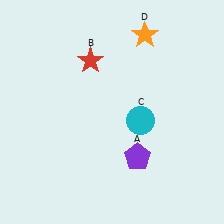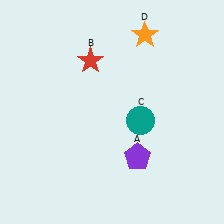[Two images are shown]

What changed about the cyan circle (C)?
In Image 1, C is cyan. In Image 2, it changed to teal.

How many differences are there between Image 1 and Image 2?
There is 1 difference between the two images.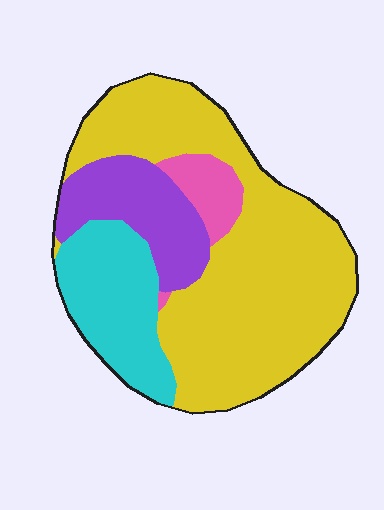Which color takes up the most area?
Yellow, at roughly 60%.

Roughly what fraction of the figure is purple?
Purple takes up less than a sixth of the figure.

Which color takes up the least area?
Pink, at roughly 5%.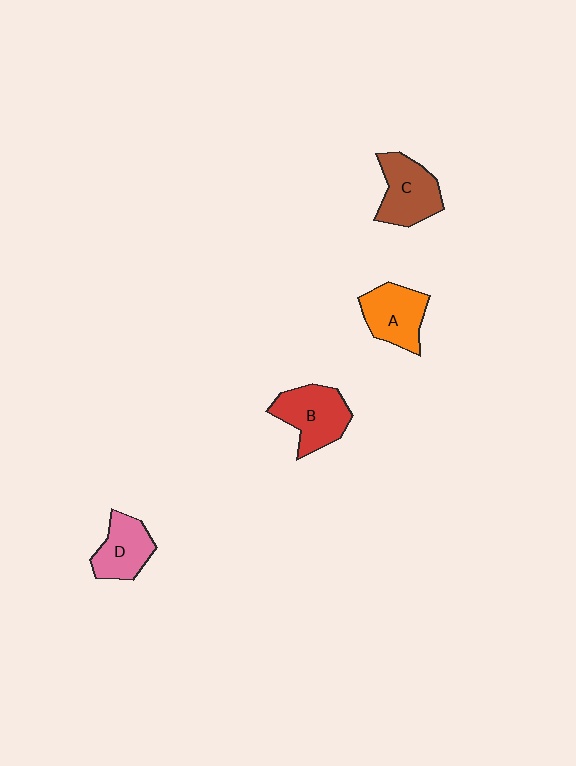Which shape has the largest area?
Shape B (red).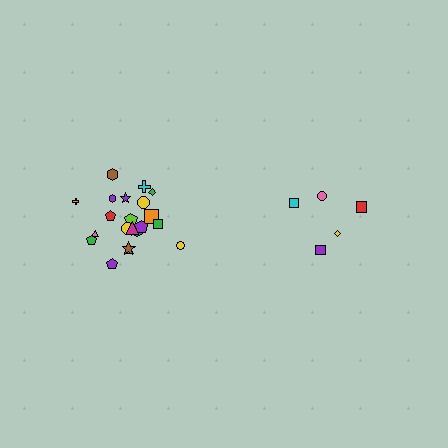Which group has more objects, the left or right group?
The left group.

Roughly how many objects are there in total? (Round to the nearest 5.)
Roughly 25 objects in total.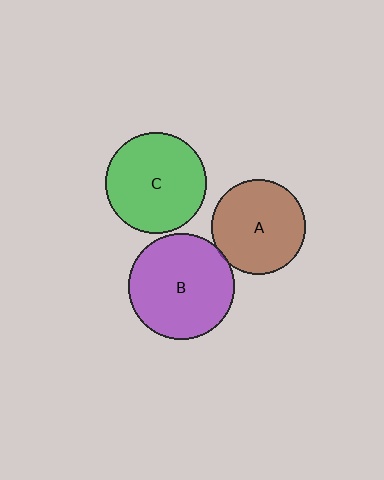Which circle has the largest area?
Circle B (purple).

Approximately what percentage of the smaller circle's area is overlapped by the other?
Approximately 5%.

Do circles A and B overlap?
Yes.